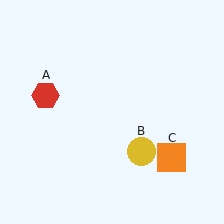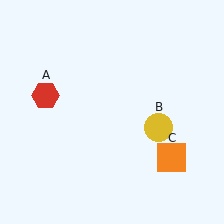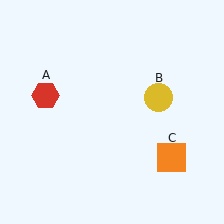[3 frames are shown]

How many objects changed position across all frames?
1 object changed position: yellow circle (object B).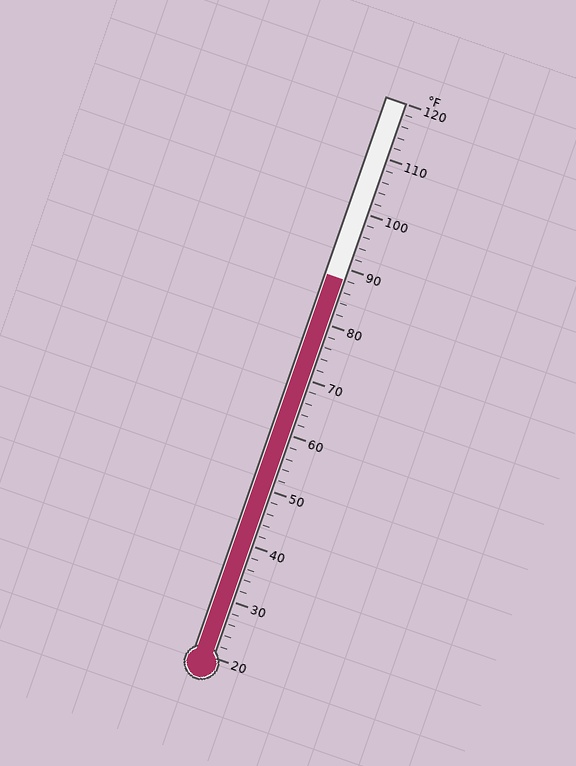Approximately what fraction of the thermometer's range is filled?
The thermometer is filled to approximately 70% of its range.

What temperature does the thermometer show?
The thermometer shows approximately 88°F.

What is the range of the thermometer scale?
The thermometer scale ranges from 20°F to 120°F.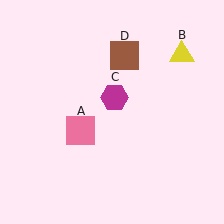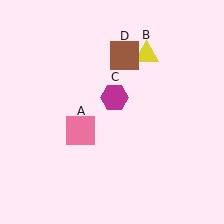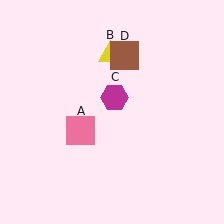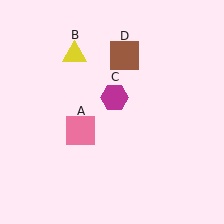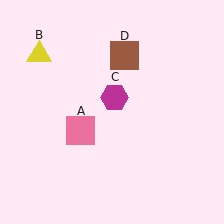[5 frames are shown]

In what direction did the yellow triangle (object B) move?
The yellow triangle (object B) moved left.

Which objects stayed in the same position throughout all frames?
Pink square (object A) and magenta hexagon (object C) and brown square (object D) remained stationary.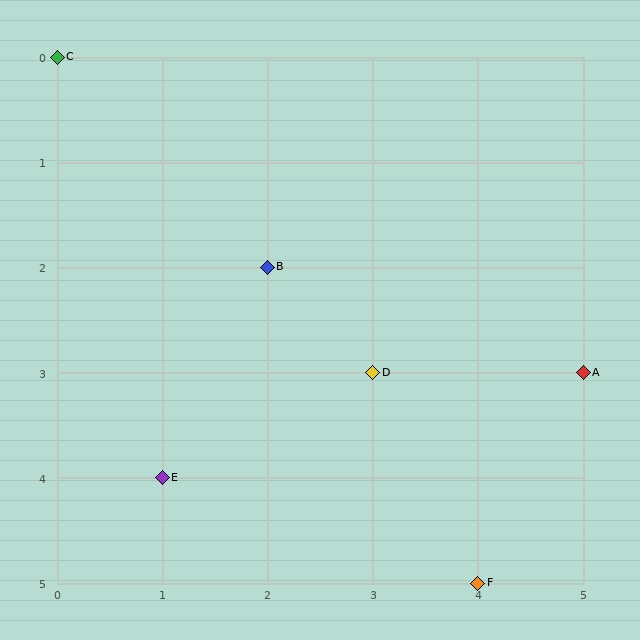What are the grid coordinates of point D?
Point D is at grid coordinates (3, 3).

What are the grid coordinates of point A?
Point A is at grid coordinates (5, 3).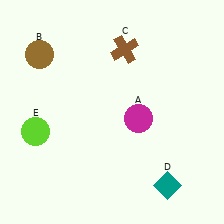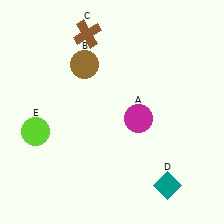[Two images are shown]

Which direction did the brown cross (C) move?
The brown cross (C) moved left.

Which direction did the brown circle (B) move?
The brown circle (B) moved right.